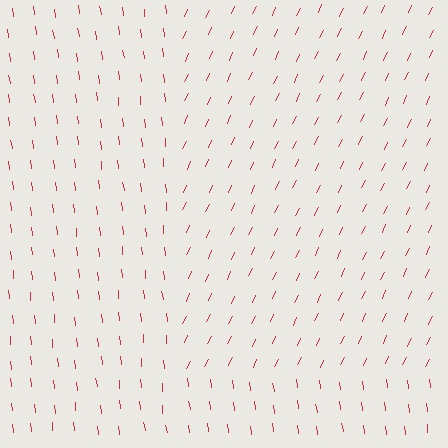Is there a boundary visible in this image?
Yes, there is a texture boundary formed by a change in line orientation.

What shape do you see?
I see a rectangle.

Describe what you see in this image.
The image is filled with small red line segments. A rectangle region in the image has lines oriented differently from the surrounding lines, creating a visible texture boundary.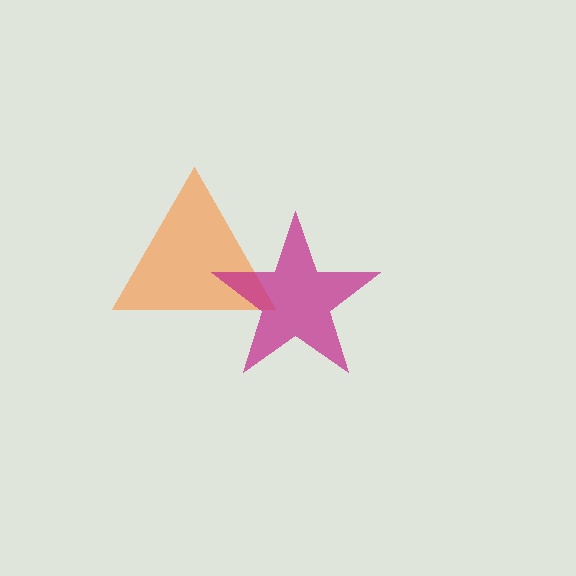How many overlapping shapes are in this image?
There are 2 overlapping shapes in the image.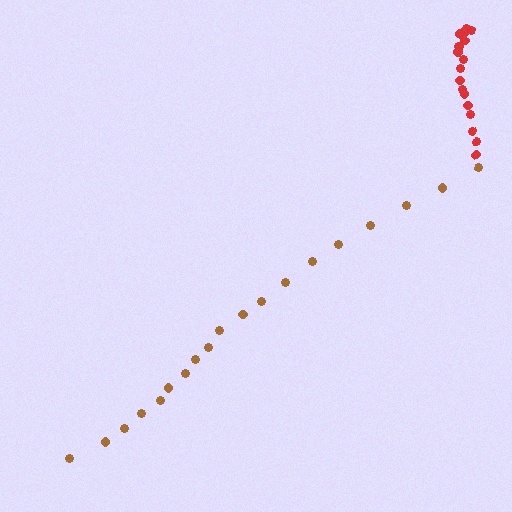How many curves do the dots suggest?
There are 2 distinct paths.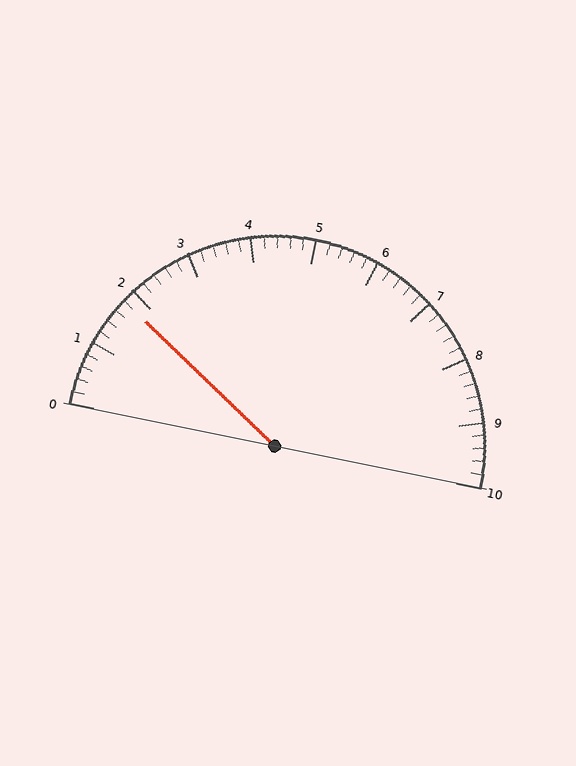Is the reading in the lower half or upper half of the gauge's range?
The reading is in the lower half of the range (0 to 10).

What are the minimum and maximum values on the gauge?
The gauge ranges from 0 to 10.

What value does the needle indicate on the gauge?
The needle indicates approximately 1.8.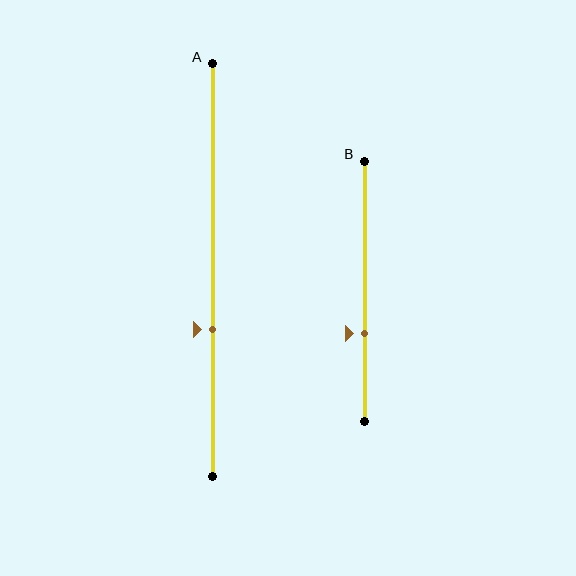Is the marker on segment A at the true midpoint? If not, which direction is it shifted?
No, the marker on segment A is shifted downward by about 14% of the segment length.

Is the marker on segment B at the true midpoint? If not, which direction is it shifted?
No, the marker on segment B is shifted downward by about 16% of the segment length.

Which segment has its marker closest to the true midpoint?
Segment A has its marker closest to the true midpoint.